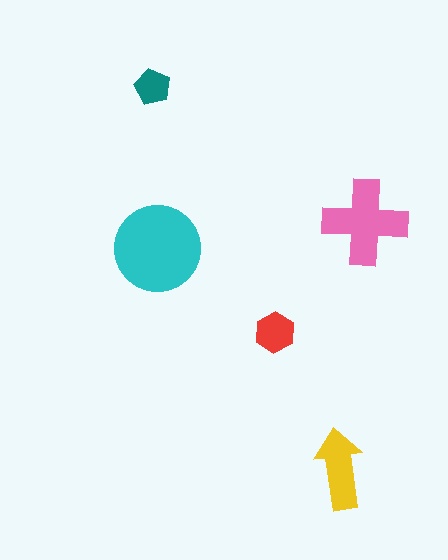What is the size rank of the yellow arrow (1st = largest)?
3rd.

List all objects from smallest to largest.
The teal pentagon, the red hexagon, the yellow arrow, the pink cross, the cyan circle.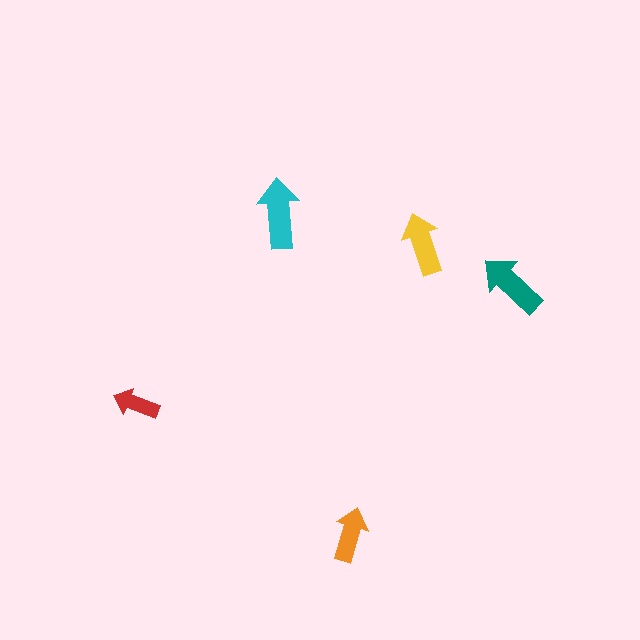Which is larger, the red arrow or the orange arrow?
The orange one.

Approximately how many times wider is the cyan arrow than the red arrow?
About 1.5 times wider.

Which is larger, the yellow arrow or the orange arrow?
The yellow one.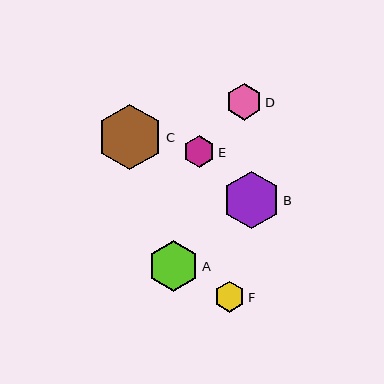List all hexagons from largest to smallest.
From largest to smallest: C, B, A, D, E, F.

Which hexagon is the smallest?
Hexagon F is the smallest with a size of approximately 31 pixels.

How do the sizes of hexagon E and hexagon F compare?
Hexagon E and hexagon F are approximately the same size.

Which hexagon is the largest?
Hexagon C is the largest with a size of approximately 66 pixels.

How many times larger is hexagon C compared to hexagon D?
Hexagon C is approximately 1.8 times the size of hexagon D.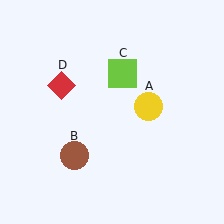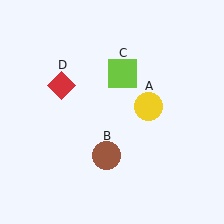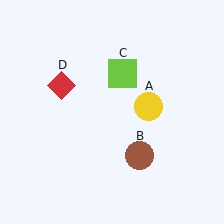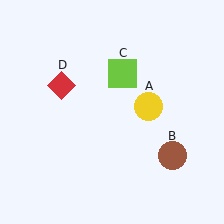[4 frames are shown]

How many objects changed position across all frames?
1 object changed position: brown circle (object B).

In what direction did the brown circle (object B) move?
The brown circle (object B) moved right.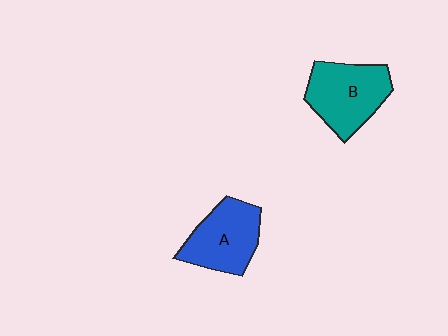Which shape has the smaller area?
Shape A (blue).